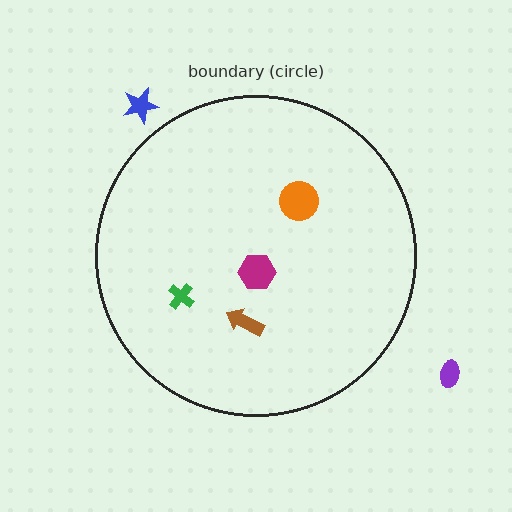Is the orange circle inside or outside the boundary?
Inside.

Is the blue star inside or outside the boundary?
Outside.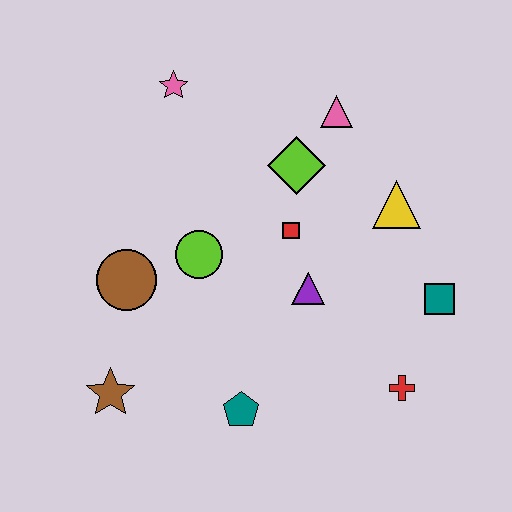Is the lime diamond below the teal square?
No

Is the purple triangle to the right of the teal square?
No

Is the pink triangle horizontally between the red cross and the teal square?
No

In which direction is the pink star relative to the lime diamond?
The pink star is to the left of the lime diamond.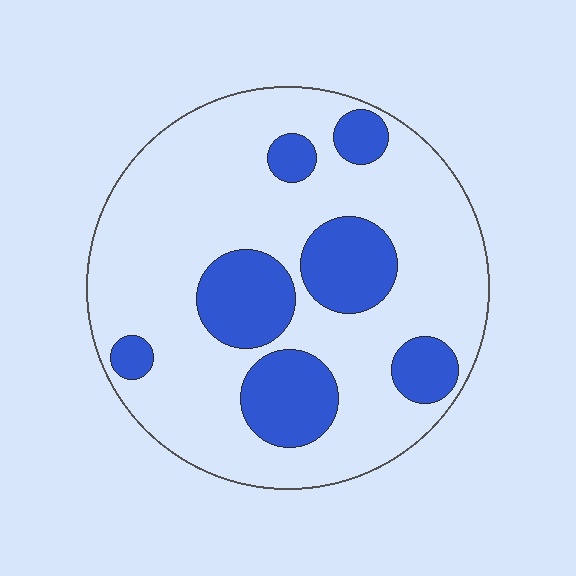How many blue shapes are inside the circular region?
7.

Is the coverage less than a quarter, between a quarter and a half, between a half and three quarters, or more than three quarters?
Between a quarter and a half.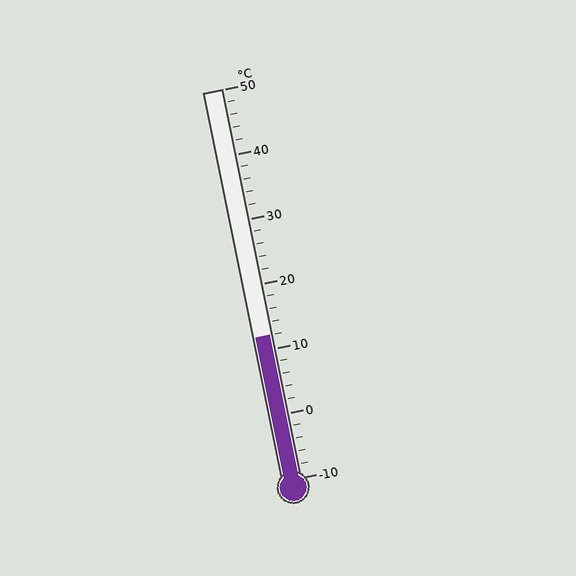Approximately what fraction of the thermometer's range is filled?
The thermometer is filled to approximately 35% of its range.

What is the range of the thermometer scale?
The thermometer scale ranges from -10°C to 50°C.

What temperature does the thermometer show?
The thermometer shows approximately 12°C.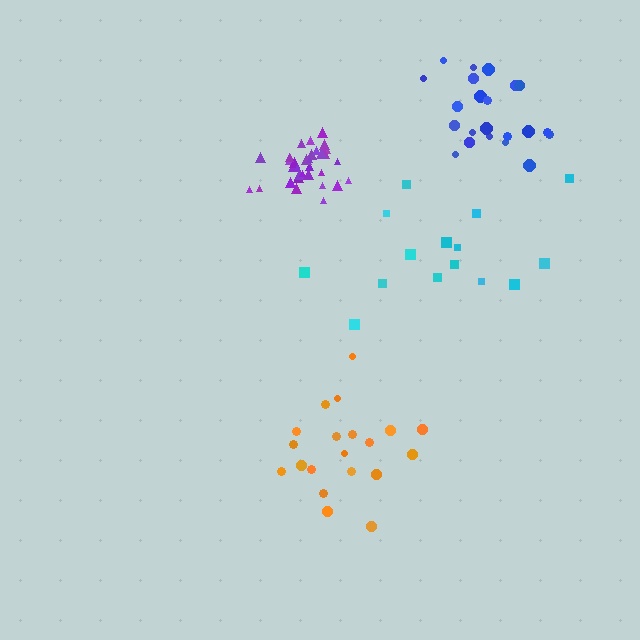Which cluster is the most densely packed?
Purple.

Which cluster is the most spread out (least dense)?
Cyan.